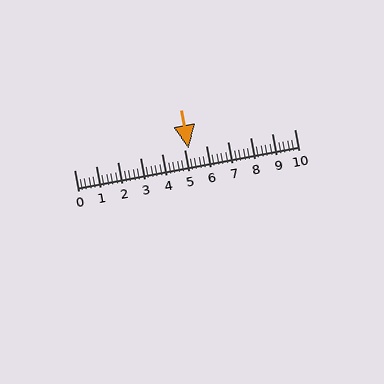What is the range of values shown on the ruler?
The ruler shows values from 0 to 10.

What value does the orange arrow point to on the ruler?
The orange arrow points to approximately 5.2.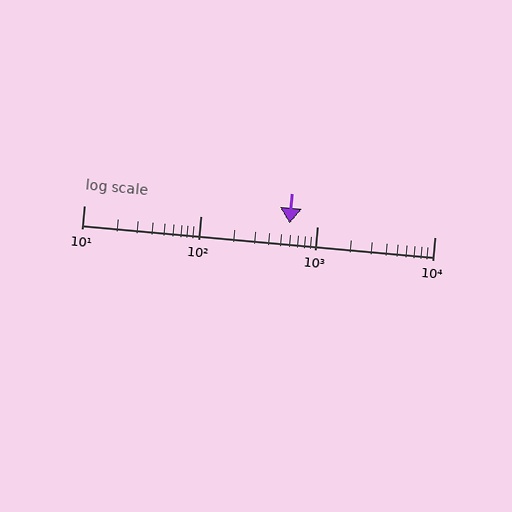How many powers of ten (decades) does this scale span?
The scale spans 3 decades, from 10 to 10000.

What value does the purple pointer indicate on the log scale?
The pointer indicates approximately 580.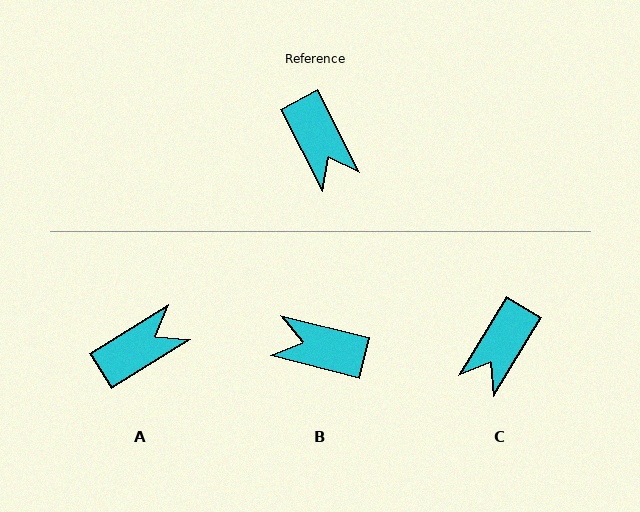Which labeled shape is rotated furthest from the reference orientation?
B, about 132 degrees away.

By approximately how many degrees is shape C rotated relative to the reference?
Approximately 59 degrees clockwise.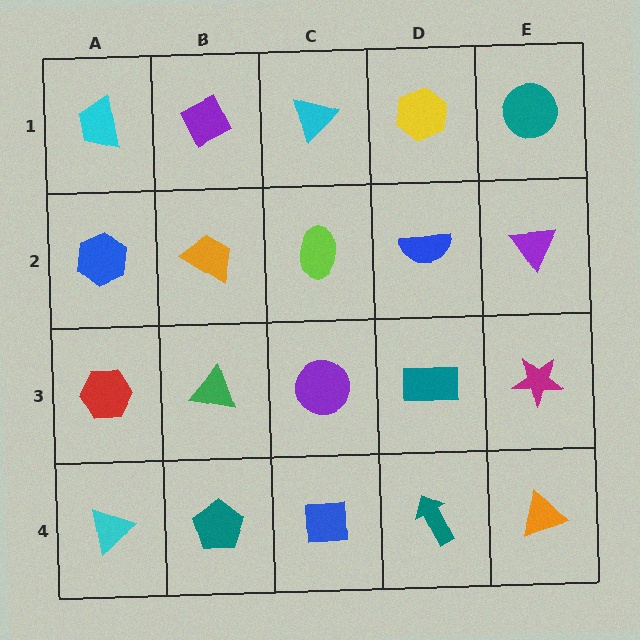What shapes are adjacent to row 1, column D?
A blue semicircle (row 2, column D), a cyan triangle (row 1, column C), a teal circle (row 1, column E).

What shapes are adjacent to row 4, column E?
A magenta star (row 3, column E), a teal arrow (row 4, column D).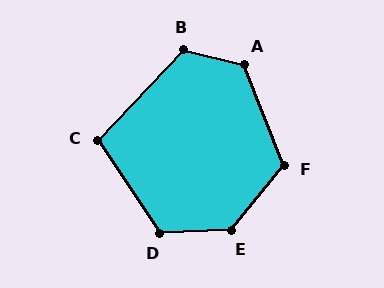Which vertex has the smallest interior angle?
C, at approximately 103 degrees.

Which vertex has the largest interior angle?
E, at approximately 131 degrees.